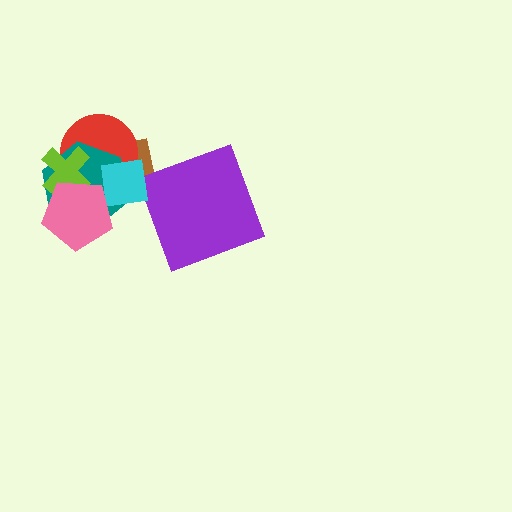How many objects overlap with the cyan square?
4 objects overlap with the cyan square.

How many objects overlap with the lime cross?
3 objects overlap with the lime cross.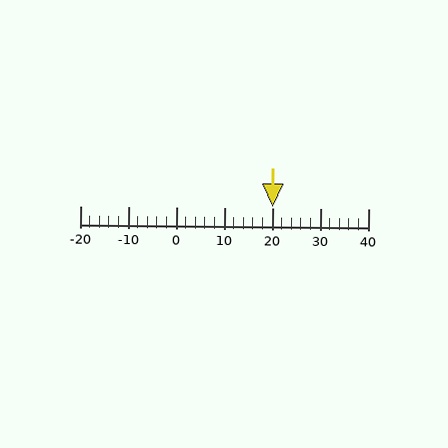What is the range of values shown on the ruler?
The ruler shows values from -20 to 40.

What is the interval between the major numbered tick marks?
The major tick marks are spaced 10 units apart.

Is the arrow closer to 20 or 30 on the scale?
The arrow is closer to 20.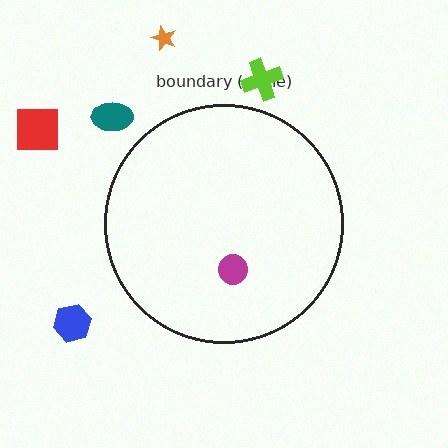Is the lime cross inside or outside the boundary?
Outside.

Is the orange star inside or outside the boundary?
Outside.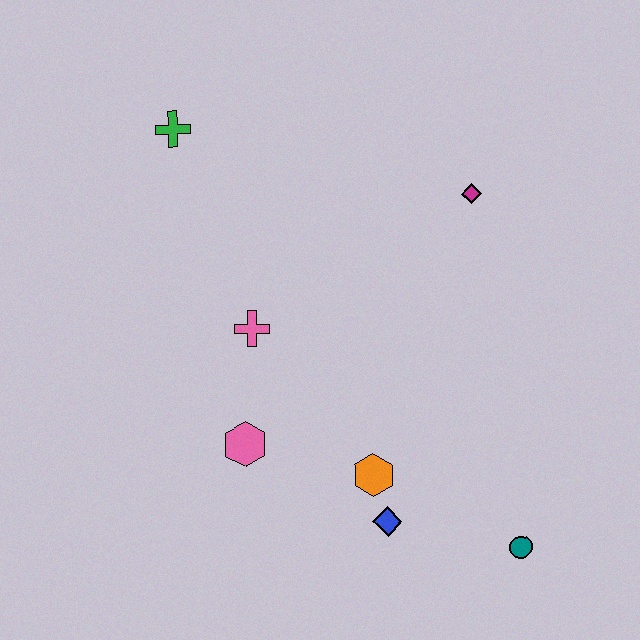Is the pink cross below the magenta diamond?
Yes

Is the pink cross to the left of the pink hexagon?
No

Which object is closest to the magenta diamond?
The pink cross is closest to the magenta diamond.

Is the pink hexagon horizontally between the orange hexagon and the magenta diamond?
No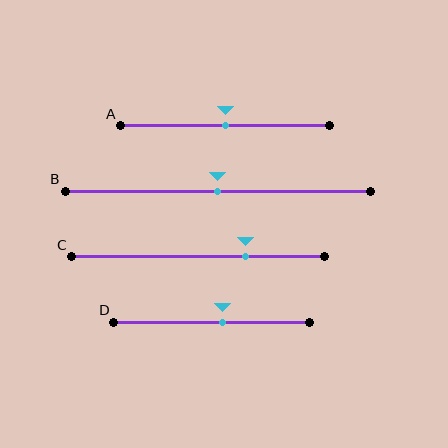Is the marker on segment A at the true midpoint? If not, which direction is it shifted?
Yes, the marker on segment A is at the true midpoint.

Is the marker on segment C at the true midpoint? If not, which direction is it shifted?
No, the marker on segment C is shifted to the right by about 19% of the segment length.